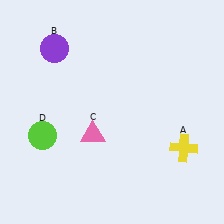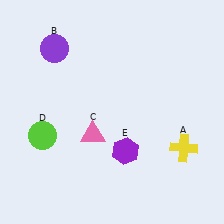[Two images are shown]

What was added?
A purple hexagon (E) was added in Image 2.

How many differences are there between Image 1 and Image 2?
There is 1 difference between the two images.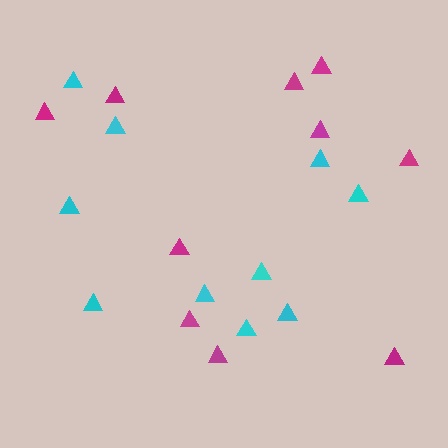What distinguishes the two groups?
There are 2 groups: one group of magenta triangles (10) and one group of cyan triangles (10).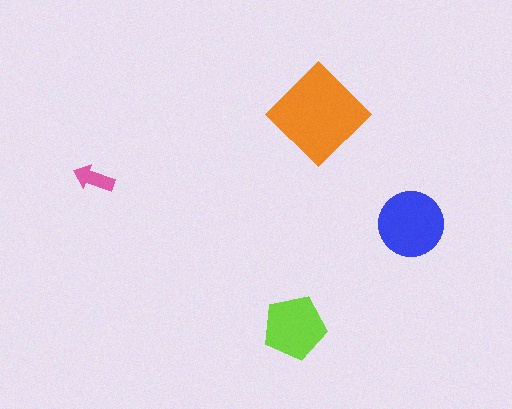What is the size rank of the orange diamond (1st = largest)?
1st.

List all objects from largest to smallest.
The orange diamond, the blue circle, the lime pentagon, the pink arrow.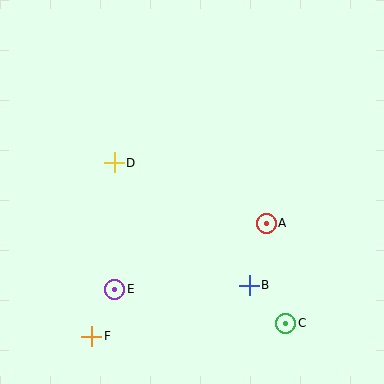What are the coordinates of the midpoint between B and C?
The midpoint between B and C is at (267, 304).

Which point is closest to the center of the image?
Point A at (266, 223) is closest to the center.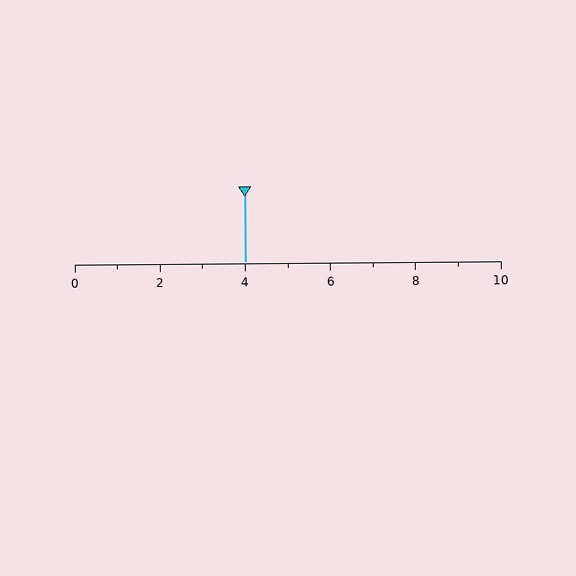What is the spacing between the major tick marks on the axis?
The major ticks are spaced 2 apart.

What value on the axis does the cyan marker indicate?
The marker indicates approximately 4.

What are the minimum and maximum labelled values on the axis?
The axis runs from 0 to 10.